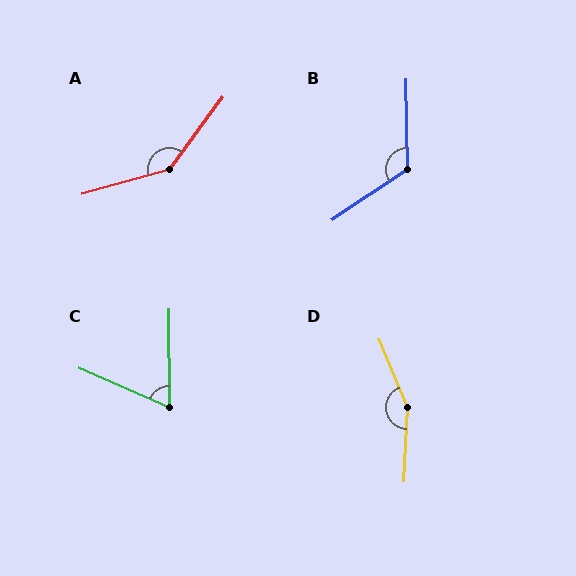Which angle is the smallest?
C, at approximately 66 degrees.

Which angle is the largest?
D, at approximately 155 degrees.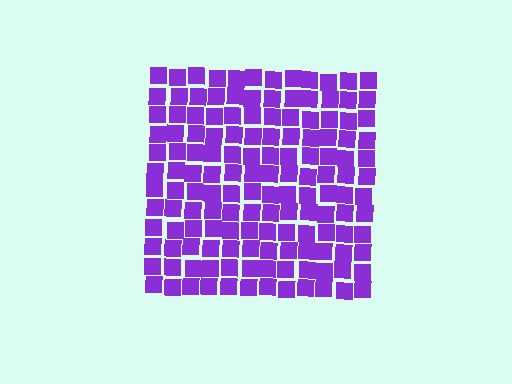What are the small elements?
The small elements are squares.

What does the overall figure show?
The overall figure shows a square.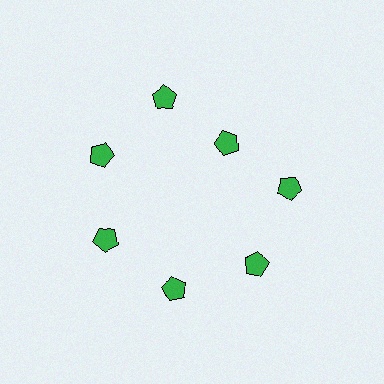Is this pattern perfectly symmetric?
No. The 7 green pentagons are arranged in a ring, but one element near the 1 o'clock position is pulled inward toward the center, breaking the 7-fold rotational symmetry.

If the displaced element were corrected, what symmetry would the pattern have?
It would have 7-fold rotational symmetry — the pattern would map onto itself every 51 degrees.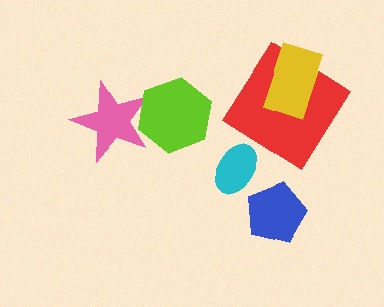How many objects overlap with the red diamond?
1 object overlaps with the red diamond.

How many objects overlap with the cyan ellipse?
0 objects overlap with the cyan ellipse.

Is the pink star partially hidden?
Yes, it is partially covered by another shape.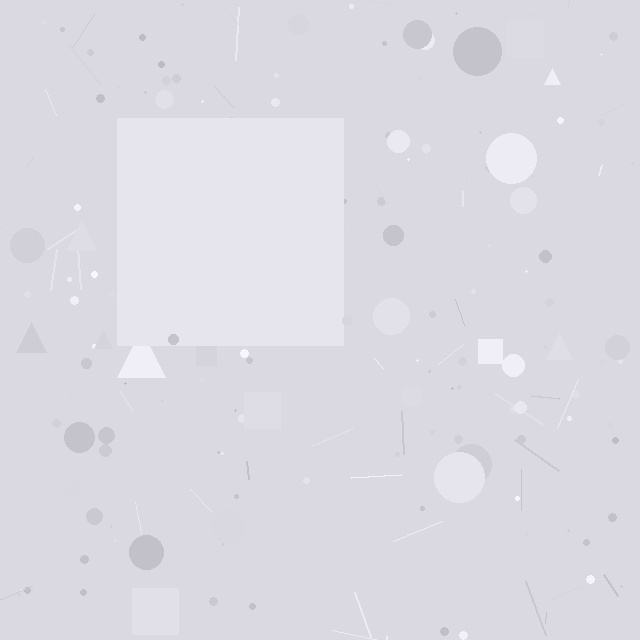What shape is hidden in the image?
A square is hidden in the image.